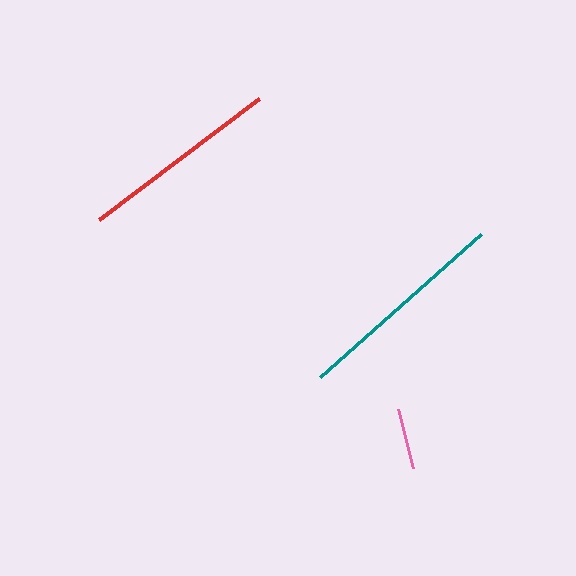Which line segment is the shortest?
The pink line is the shortest at approximately 61 pixels.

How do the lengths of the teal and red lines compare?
The teal and red lines are approximately the same length.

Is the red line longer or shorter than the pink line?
The red line is longer than the pink line.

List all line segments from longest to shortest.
From longest to shortest: teal, red, pink.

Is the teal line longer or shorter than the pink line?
The teal line is longer than the pink line.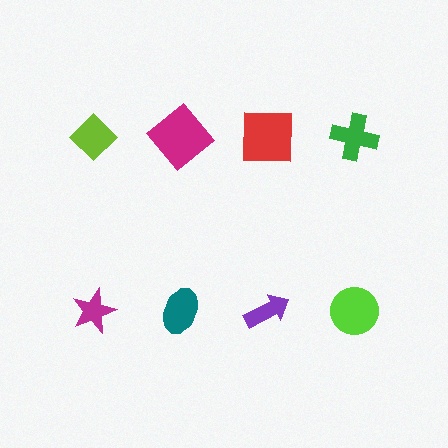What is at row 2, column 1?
A magenta star.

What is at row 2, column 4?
A lime circle.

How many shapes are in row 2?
4 shapes.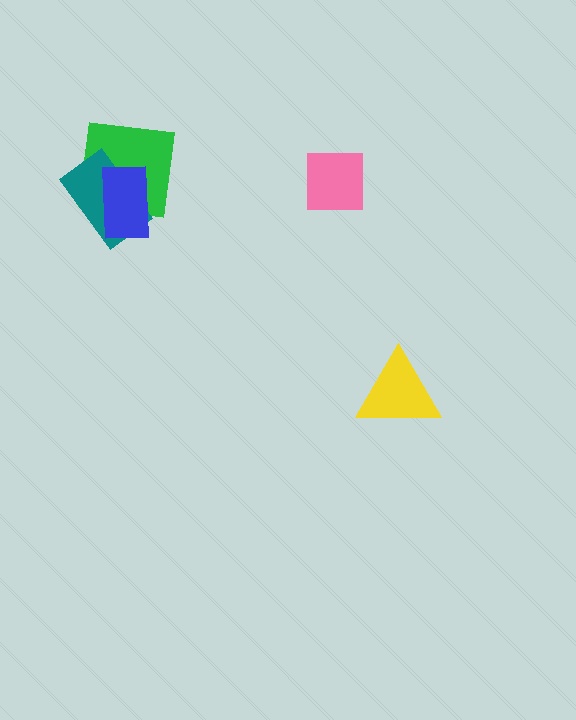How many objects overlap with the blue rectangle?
2 objects overlap with the blue rectangle.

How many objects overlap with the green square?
2 objects overlap with the green square.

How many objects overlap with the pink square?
0 objects overlap with the pink square.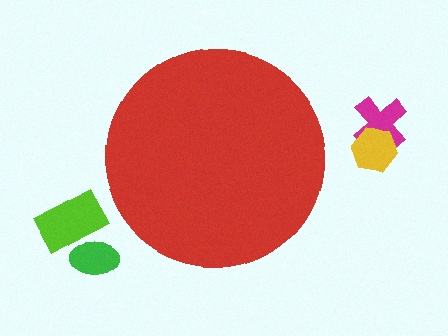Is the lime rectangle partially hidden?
No, the lime rectangle is fully visible.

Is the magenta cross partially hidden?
No, the magenta cross is fully visible.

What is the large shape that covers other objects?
A red circle.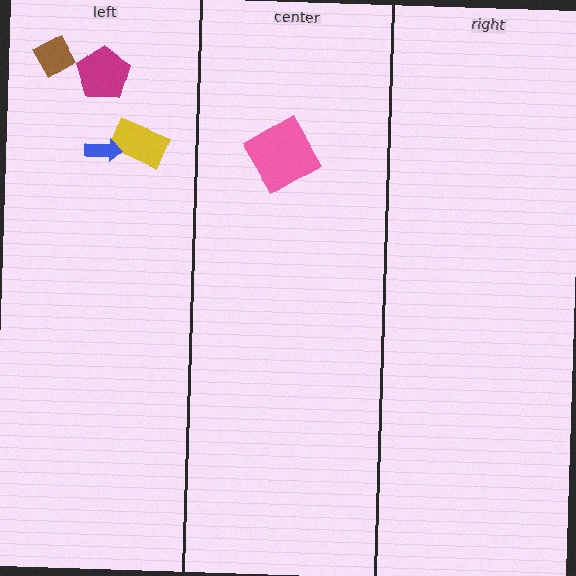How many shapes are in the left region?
4.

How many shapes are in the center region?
1.